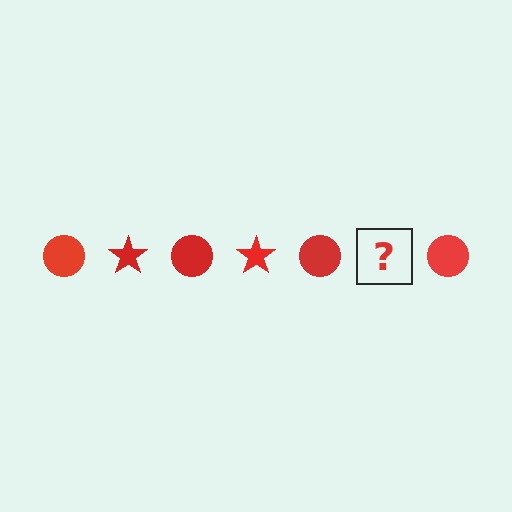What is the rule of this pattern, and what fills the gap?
The rule is that the pattern cycles through circle, star shapes in red. The gap should be filled with a red star.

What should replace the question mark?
The question mark should be replaced with a red star.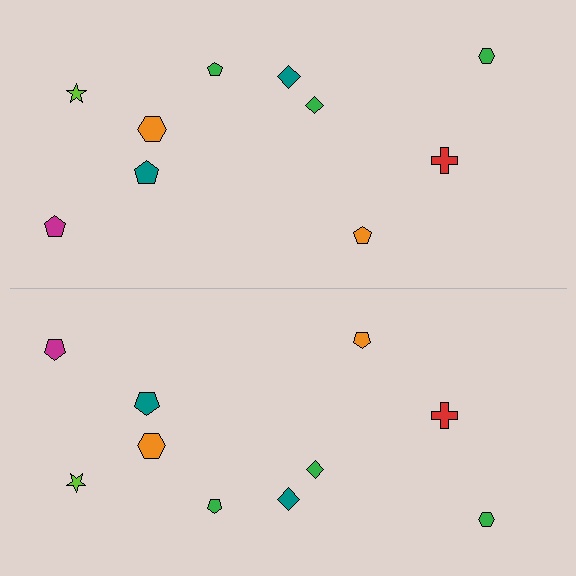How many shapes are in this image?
There are 20 shapes in this image.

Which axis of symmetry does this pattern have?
The pattern has a horizontal axis of symmetry running through the center of the image.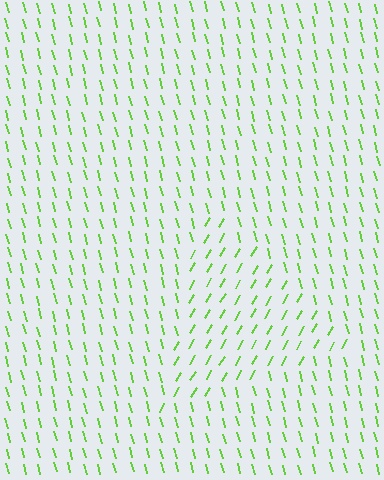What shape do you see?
I see a triangle.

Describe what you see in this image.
The image is filled with small lime line segments. A triangle region in the image has lines oriented differently from the surrounding lines, creating a visible texture boundary.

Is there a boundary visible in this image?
Yes, there is a texture boundary formed by a change in line orientation.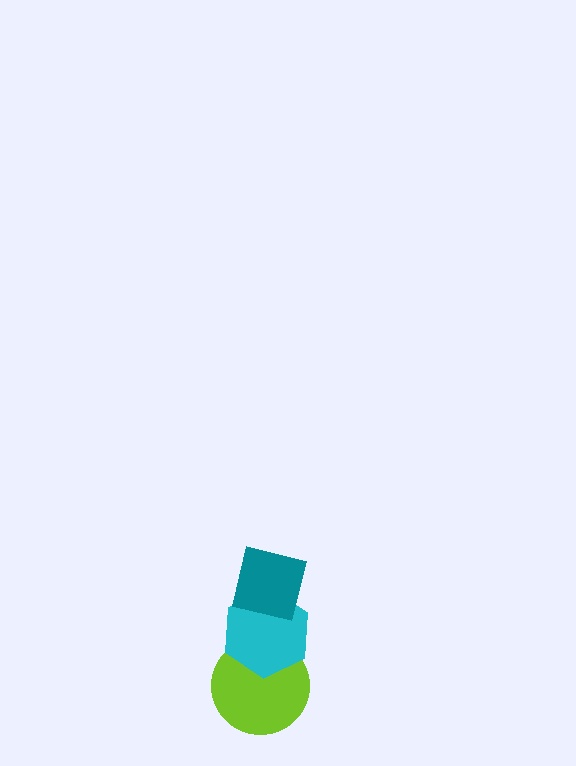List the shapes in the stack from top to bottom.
From top to bottom: the teal square, the cyan hexagon, the lime circle.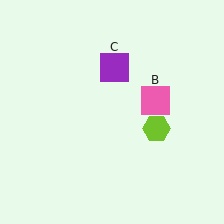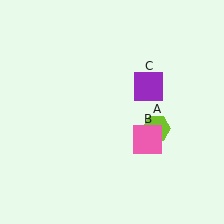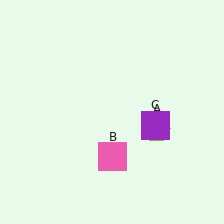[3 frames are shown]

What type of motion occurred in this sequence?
The pink square (object B), purple square (object C) rotated clockwise around the center of the scene.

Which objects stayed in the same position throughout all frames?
Lime hexagon (object A) remained stationary.